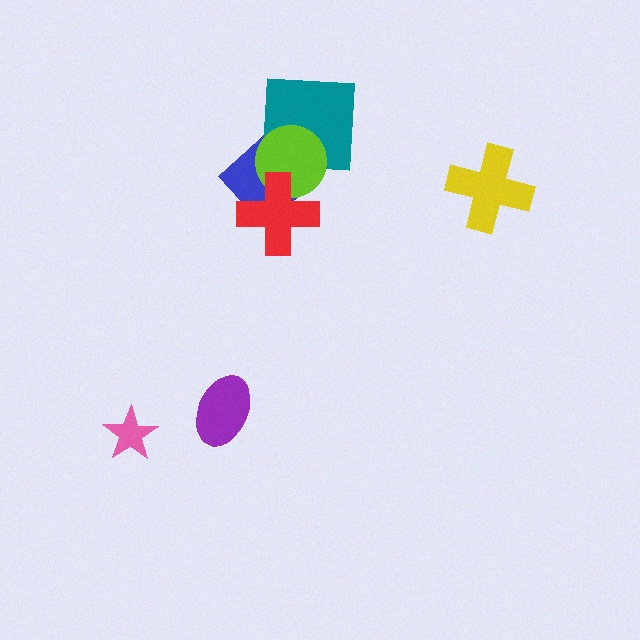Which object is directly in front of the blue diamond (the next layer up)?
The teal square is directly in front of the blue diamond.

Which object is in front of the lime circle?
The red cross is in front of the lime circle.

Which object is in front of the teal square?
The lime circle is in front of the teal square.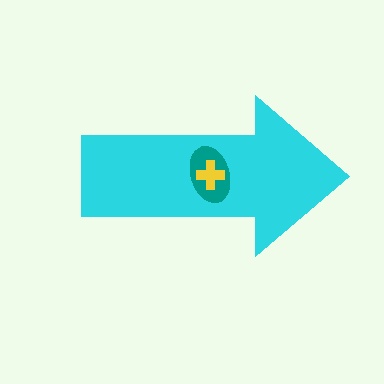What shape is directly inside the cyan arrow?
The teal ellipse.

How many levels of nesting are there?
3.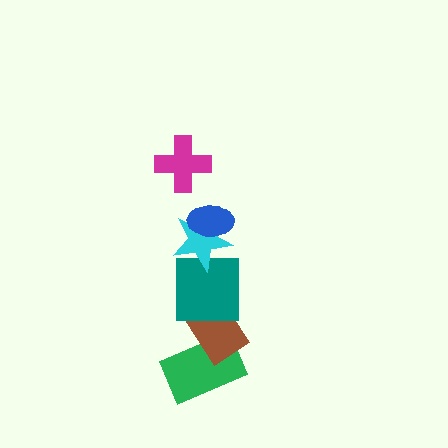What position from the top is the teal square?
The teal square is 4th from the top.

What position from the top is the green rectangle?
The green rectangle is 6th from the top.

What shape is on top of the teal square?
The cyan star is on top of the teal square.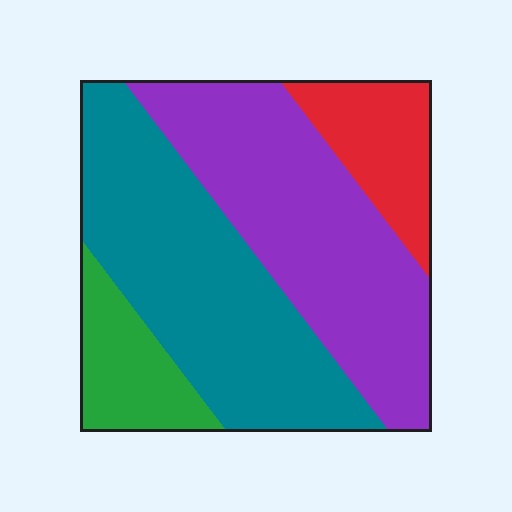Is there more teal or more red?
Teal.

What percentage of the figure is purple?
Purple takes up about three eighths (3/8) of the figure.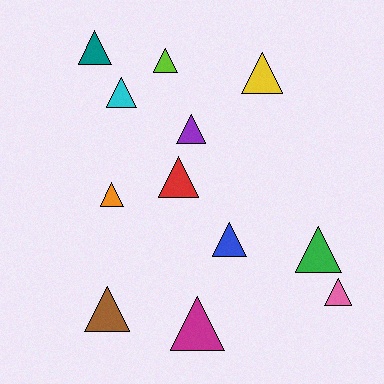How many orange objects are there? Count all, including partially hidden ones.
There is 1 orange object.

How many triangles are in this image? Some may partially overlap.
There are 12 triangles.